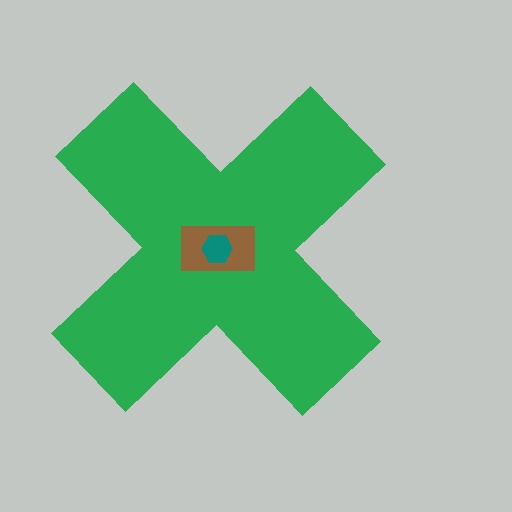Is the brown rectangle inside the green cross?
Yes.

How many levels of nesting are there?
3.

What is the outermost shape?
The green cross.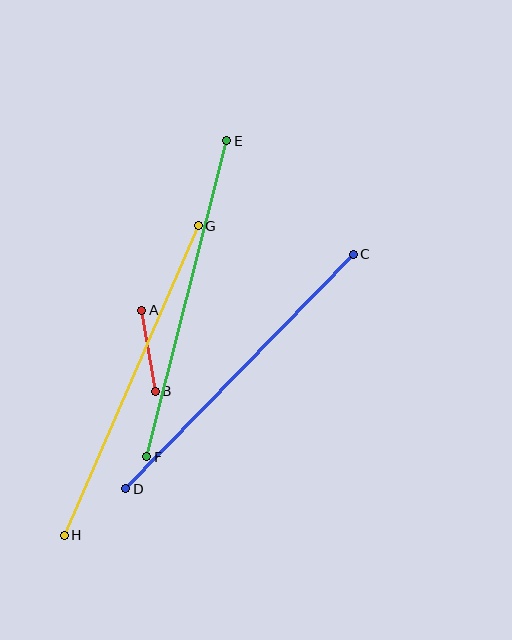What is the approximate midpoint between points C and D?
The midpoint is at approximately (240, 372) pixels.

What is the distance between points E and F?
The distance is approximately 326 pixels.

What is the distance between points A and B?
The distance is approximately 82 pixels.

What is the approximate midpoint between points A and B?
The midpoint is at approximately (149, 351) pixels.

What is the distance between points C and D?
The distance is approximately 327 pixels.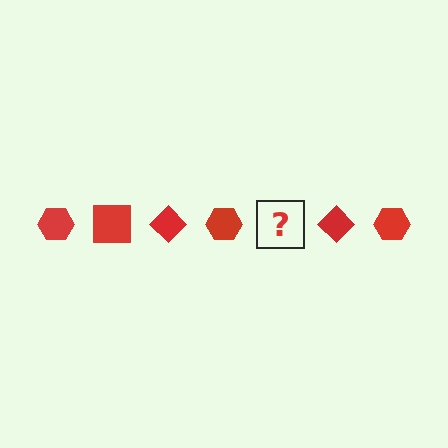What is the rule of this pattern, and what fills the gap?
The rule is that the pattern cycles through hexagon, square, diamond shapes in red. The gap should be filled with a red square.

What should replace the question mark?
The question mark should be replaced with a red square.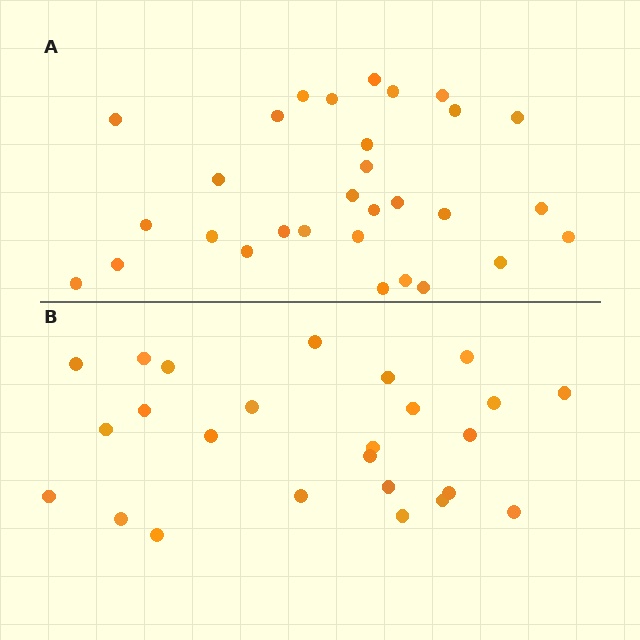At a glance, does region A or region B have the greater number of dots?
Region A (the top region) has more dots.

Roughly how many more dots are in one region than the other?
Region A has about 5 more dots than region B.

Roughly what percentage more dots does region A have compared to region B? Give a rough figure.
About 20% more.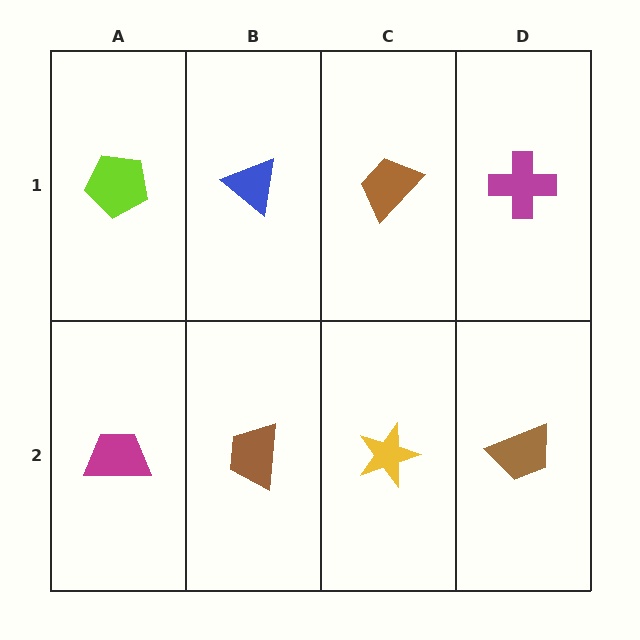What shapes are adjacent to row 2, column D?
A magenta cross (row 1, column D), a yellow star (row 2, column C).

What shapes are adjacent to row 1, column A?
A magenta trapezoid (row 2, column A), a blue triangle (row 1, column B).